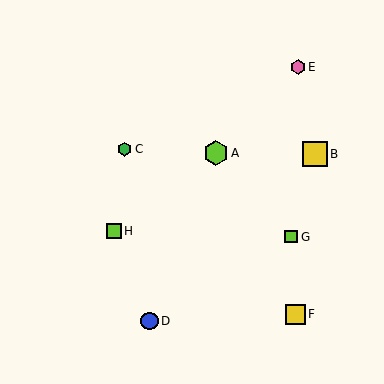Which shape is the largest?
The lime hexagon (labeled A) is the largest.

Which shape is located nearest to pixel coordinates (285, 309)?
The yellow square (labeled F) at (295, 314) is nearest to that location.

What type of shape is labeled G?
Shape G is a lime square.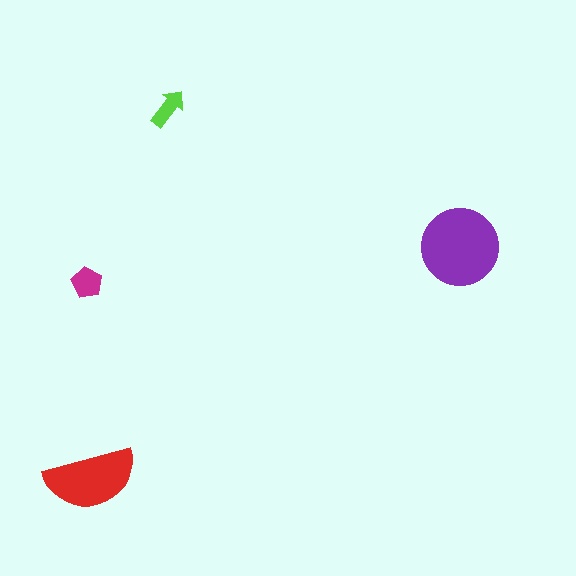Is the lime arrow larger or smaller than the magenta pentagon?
Smaller.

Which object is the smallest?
The lime arrow.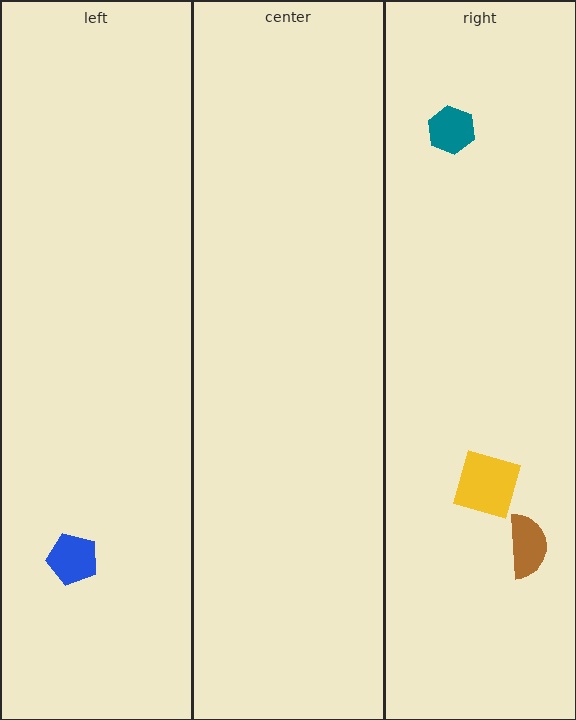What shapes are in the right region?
The teal hexagon, the brown semicircle, the yellow square.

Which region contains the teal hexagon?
The right region.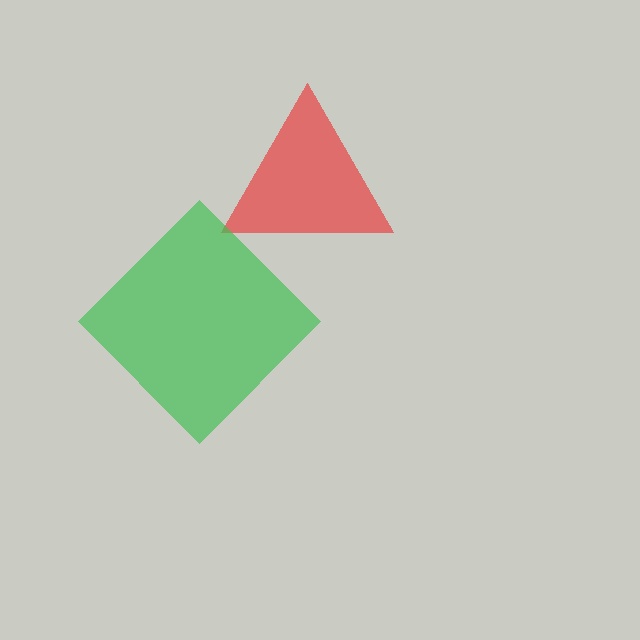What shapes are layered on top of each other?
The layered shapes are: a red triangle, a green diamond.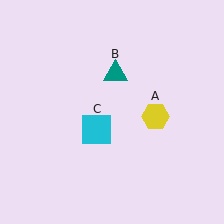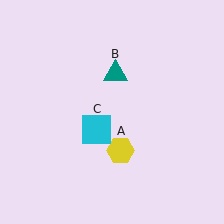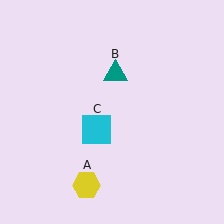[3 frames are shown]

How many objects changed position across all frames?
1 object changed position: yellow hexagon (object A).